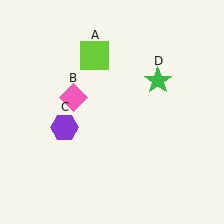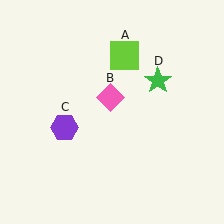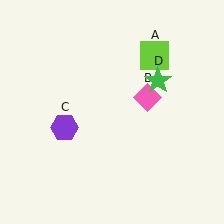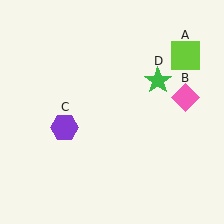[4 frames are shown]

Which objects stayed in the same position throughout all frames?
Purple hexagon (object C) and green star (object D) remained stationary.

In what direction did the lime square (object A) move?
The lime square (object A) moved right.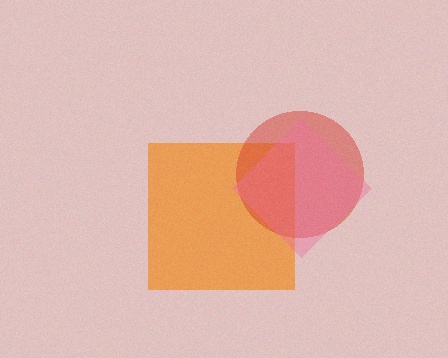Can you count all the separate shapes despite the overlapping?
Yes, there are 3 separate shapes.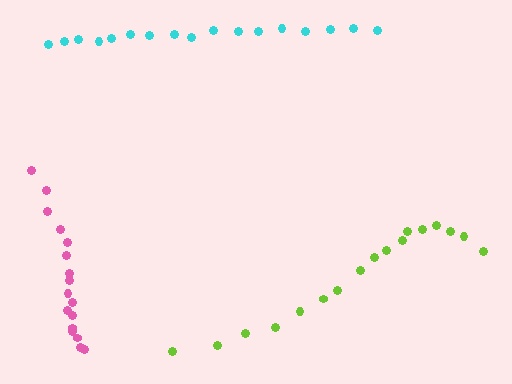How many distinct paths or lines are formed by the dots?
There are 3 distinct paths.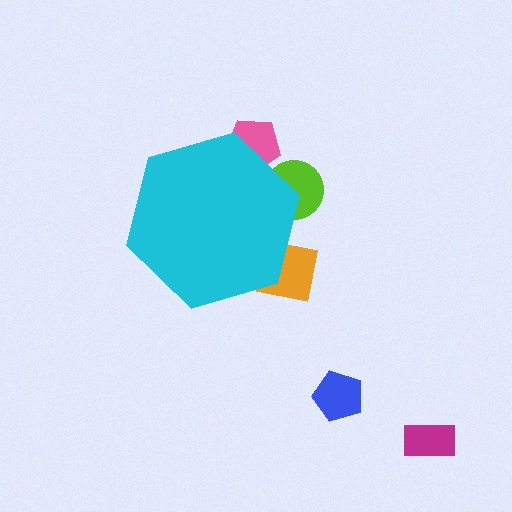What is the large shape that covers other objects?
A cyan hexagon.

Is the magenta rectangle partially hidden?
No, the magenta rectangle is fully visible.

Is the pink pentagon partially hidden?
Yes, the pink pentagon is partially hidden behind the cyan hexagon.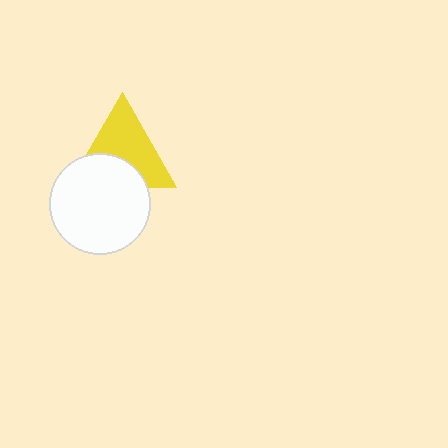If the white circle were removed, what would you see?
You would see the complete yellow triangle.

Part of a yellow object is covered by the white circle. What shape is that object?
It is a triangle.